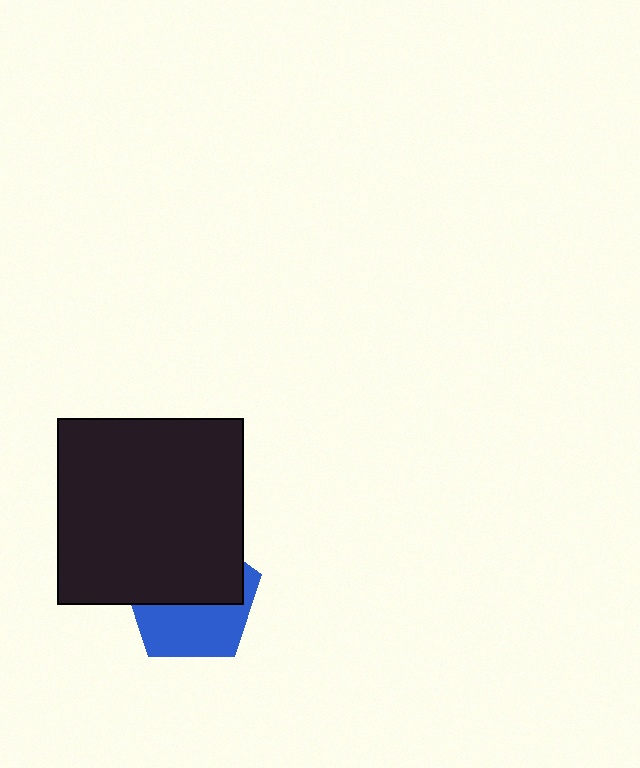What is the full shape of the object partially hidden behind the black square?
The partially hidden object is a blue pentagon.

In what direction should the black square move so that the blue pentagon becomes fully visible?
The black square should move up. That is the shortest direction to clear the overlap and leave the blue pentagon fully visible.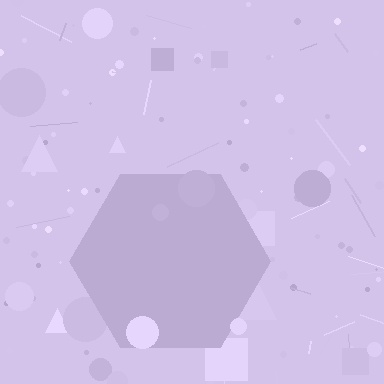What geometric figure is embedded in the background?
A hexagon is embedded in the background.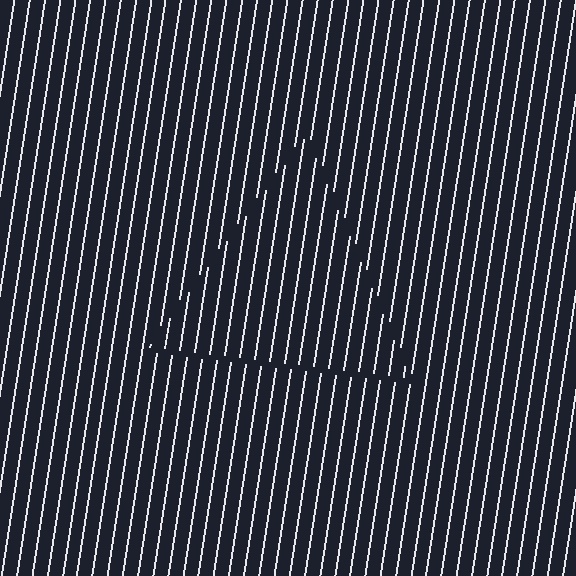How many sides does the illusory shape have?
3 sides — the line-ends trace a triangle.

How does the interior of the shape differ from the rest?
The interior of the shape contains the same grating, shifted by half a period — the contour is defined by the phase discontinuity where line-ends from the inner and outer gratings abut.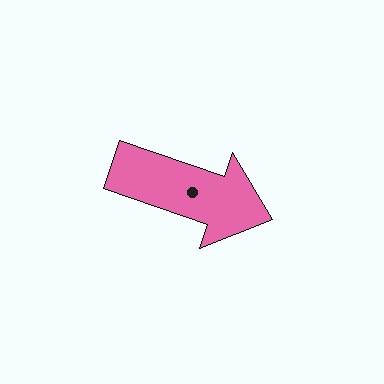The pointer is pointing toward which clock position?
Roughly 4 o'clock.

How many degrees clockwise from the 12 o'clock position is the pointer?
Approximately 109 degrees.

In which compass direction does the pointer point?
East.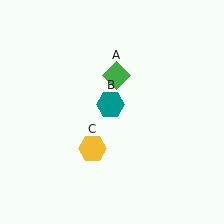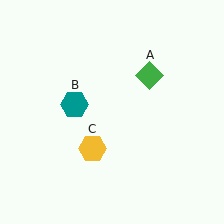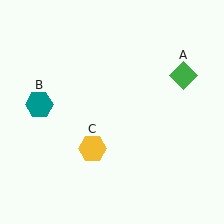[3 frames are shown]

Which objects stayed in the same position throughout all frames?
Yellow hexagon (object C) remained stationary.